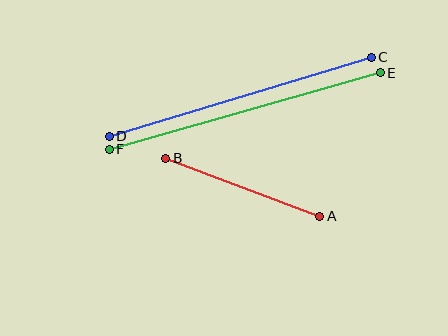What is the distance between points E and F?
The distance is approximately 281 pixels.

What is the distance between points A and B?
The distance is approximately 165 pixels.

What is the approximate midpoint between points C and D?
The midpoint is at approximately (240, 97) pixels.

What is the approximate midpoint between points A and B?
The midpoint is at approximately (243, 187) pixels.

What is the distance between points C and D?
The distance is approximately 273 pixels.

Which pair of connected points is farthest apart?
Points E and F are farthest apart.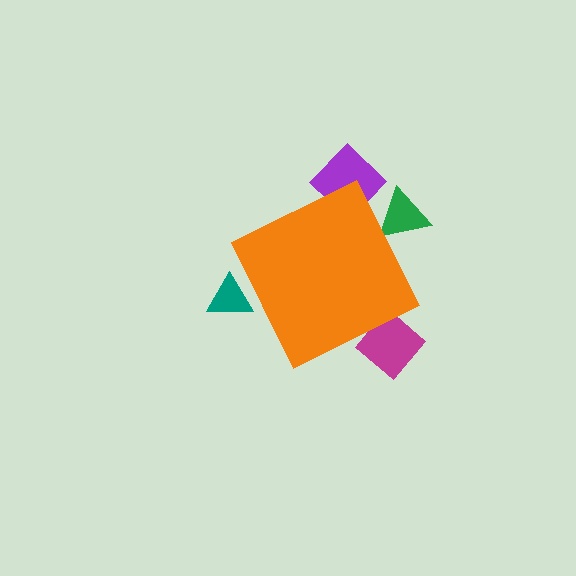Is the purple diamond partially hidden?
Yes, the purple diamond is partially hidden behind the orange diamond.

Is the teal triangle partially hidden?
Yes, the teal triangle is partially hidden behind the orange diamond.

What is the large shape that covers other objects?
An orange diamond.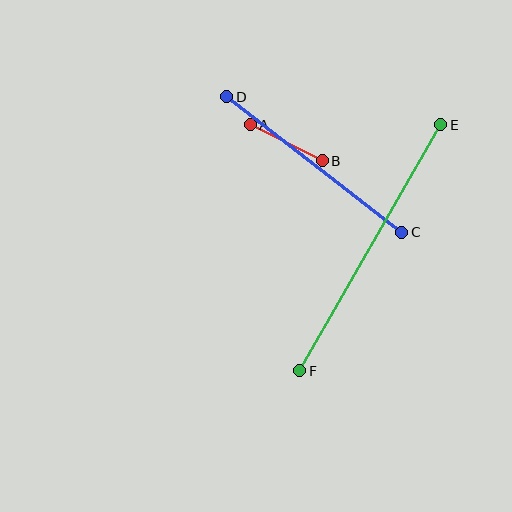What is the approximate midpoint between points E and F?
The midpoint is at approximately (370, 248) pixels.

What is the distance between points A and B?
The distance is approximately 81 pixels.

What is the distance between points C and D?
The distance is approximately 221 pixels.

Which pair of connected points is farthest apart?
Points E and F are farthest apart.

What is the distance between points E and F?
The distance is approximately 284 pixels.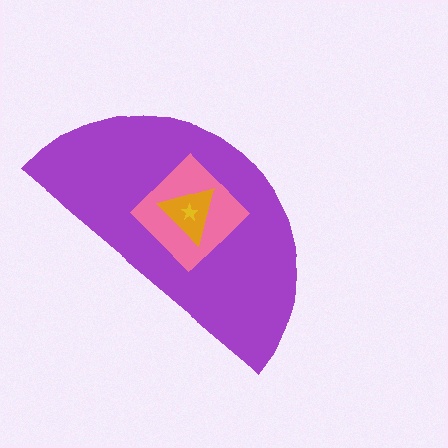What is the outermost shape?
The purple semicircle.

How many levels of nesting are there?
4.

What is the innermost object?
The yellow star.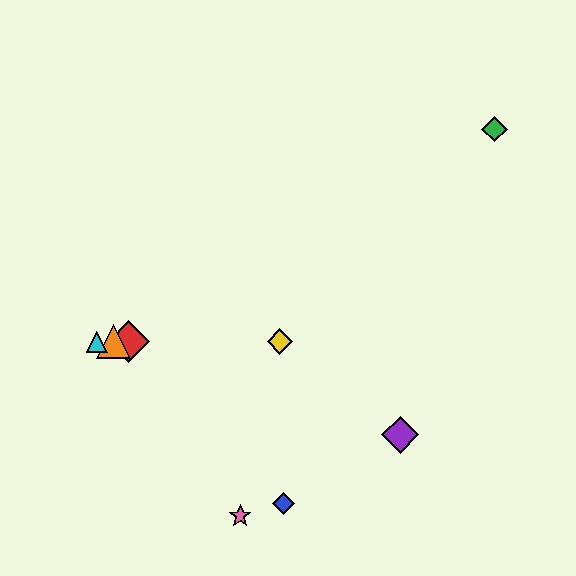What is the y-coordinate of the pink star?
The pink star is at y≈516.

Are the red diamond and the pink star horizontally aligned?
No, the red diamond is at y≈342 and the pink star is at y≈516.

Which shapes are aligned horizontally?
The red diamond, the yellow diamond, the orange triangle, the cyan triangle are aligned horizontally.